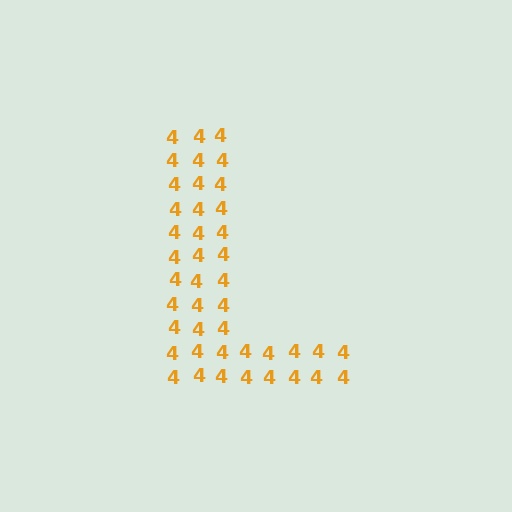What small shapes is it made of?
It is made of small digit 4's.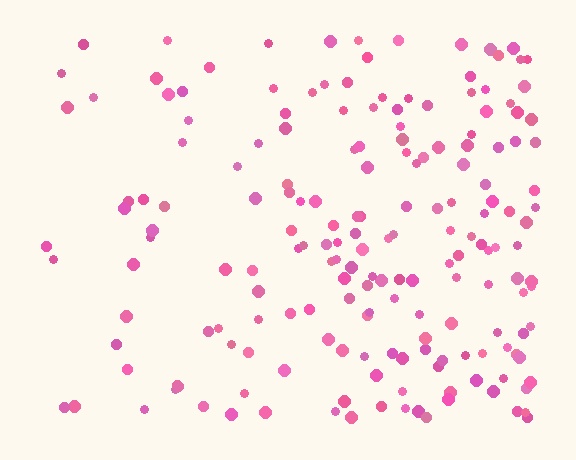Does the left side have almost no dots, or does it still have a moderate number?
Still a moderate number, just noticeably fewer than the right.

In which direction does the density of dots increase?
From left to right, with the right side densest.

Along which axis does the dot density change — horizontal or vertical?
Horizontal.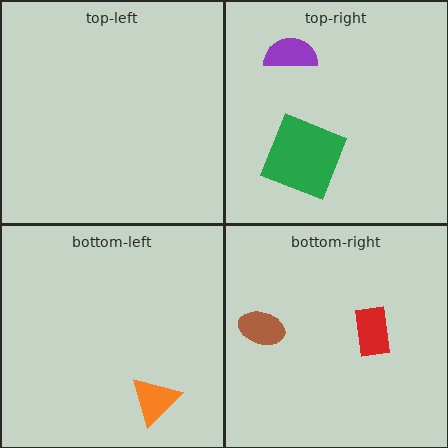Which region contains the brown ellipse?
The bottom-right region.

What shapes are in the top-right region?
The purple semicircle, the green square.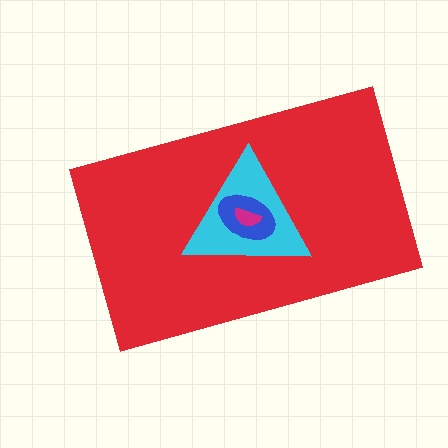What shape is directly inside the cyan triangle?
The blue ellipse.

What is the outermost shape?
The red rectangle.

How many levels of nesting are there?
4.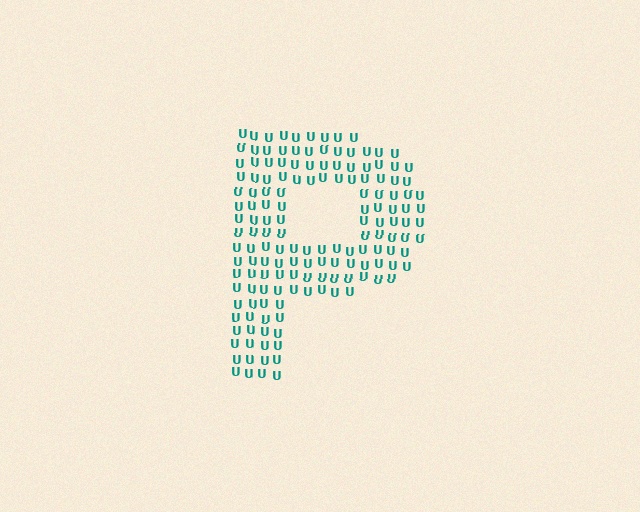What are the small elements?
The small elements are letter U's.